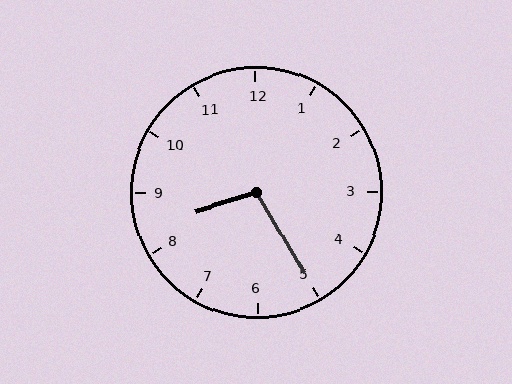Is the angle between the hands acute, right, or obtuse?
It is obtuse.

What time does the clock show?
8:25.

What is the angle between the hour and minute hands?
Approximately 102 degrees.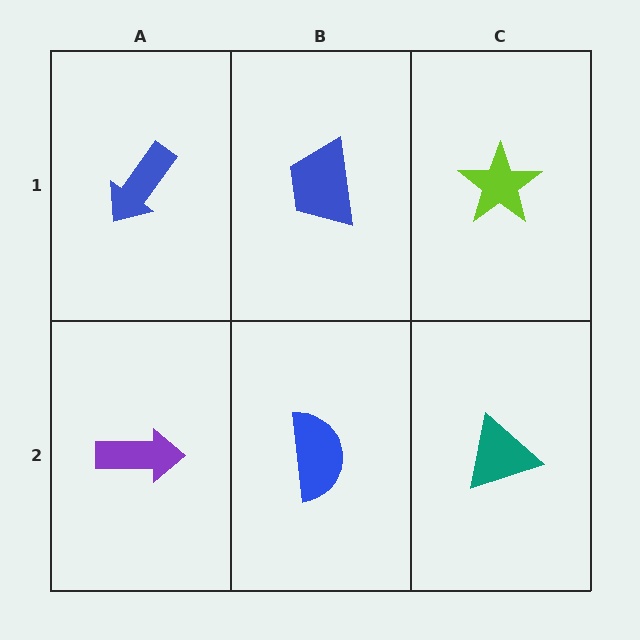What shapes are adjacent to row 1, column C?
A teal triangle (row 2, column C), a blue trapezoid (row 1, column B).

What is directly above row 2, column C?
A lime star.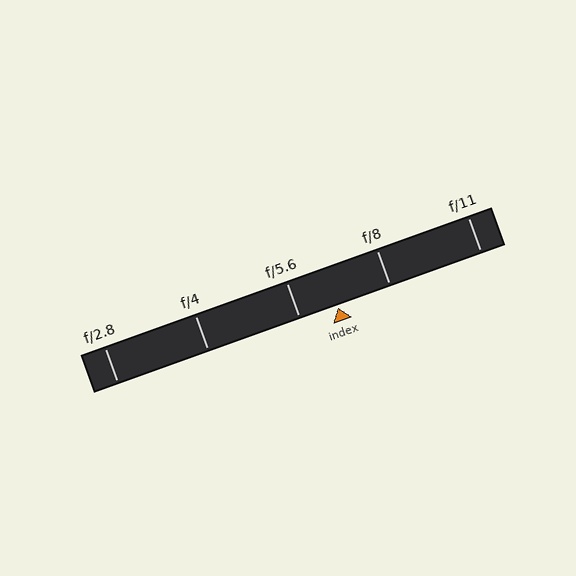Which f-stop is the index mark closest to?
The index mark is closest to f/5.6.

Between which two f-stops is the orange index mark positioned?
The index mark is between f/5.6 and f/8.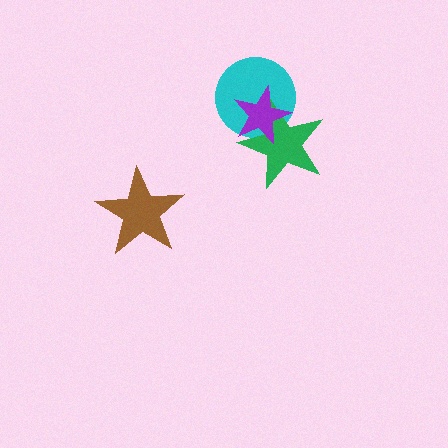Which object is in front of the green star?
The purple star is in front of the green star.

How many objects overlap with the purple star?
2 objects overlap with the purple star.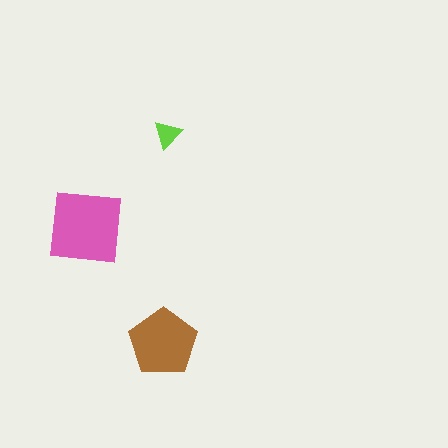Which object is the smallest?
The lime triangle.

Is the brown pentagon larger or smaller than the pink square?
Smaller.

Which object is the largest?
The pink square.